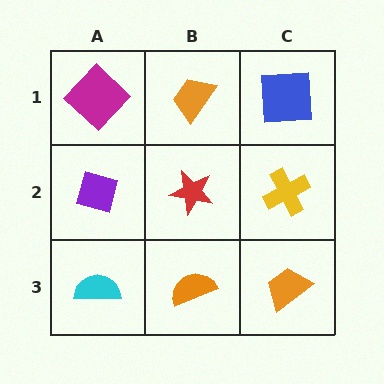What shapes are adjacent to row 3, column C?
A yellow cross (row 2, column C), an orange semicircle (row 3, column B).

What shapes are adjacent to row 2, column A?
A magenta diamond (row 1, column A), a cyan semicircle (row 3, column A), a red star (row 2, column B).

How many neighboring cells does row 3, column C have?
2.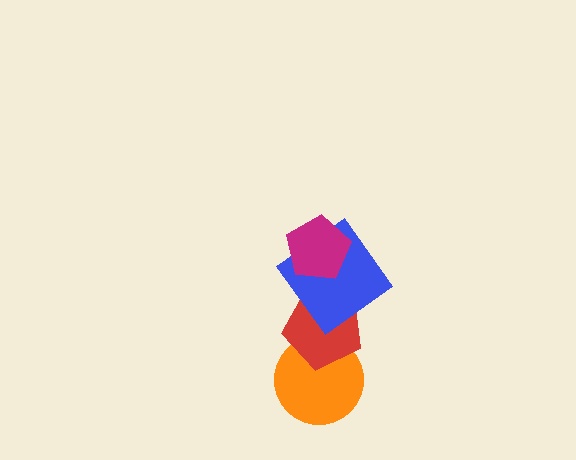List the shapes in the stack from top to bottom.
From top to bottom: the magenta pentagon, the blue diamond, the red pentagon, the orange circle.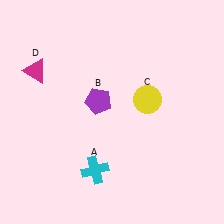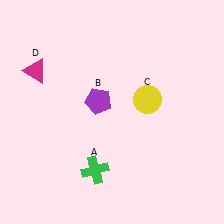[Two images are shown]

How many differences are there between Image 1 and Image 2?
There is 1 difference between the two images.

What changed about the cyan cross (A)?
In Image 1, A is cyan. In Image 2, it changed to green.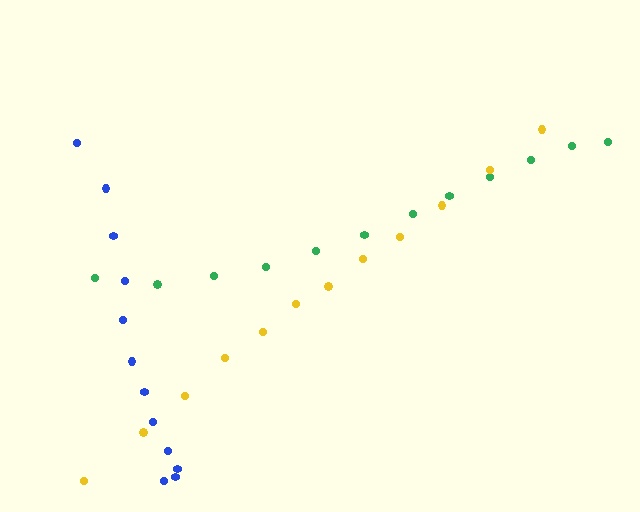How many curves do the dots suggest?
There are 3 distinct paths.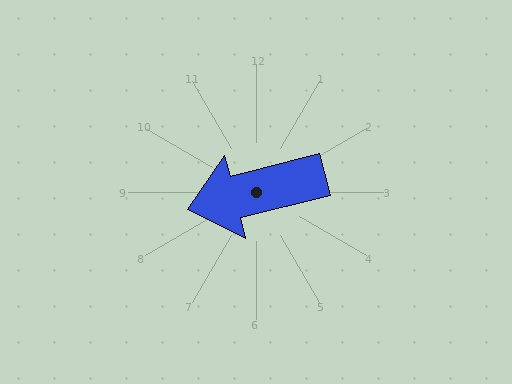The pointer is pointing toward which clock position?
Roughly 9 o'clock.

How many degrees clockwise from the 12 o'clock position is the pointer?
Approximately 256 degrees.